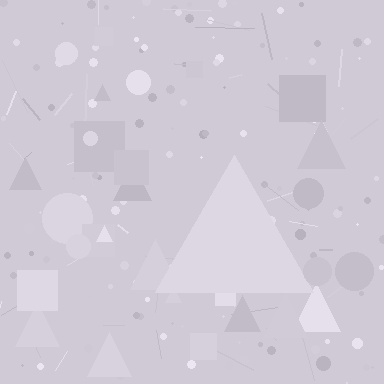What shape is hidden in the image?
A triangle is hidden in the image.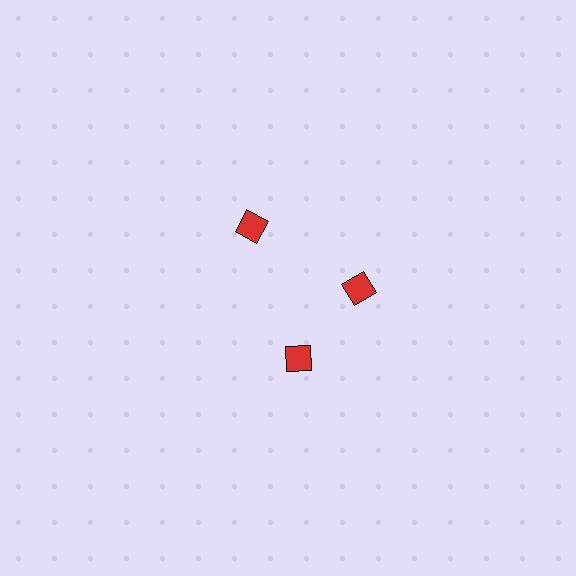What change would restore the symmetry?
The symmetry would be restored by rotating it back into even spacing with its neighbors so that all 3 diamonds sit at equal angles and equal distance from the center.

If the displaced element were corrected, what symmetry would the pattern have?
It would have 3-fold rotational symmetry — the pattern would map onto itself every 120 degrees.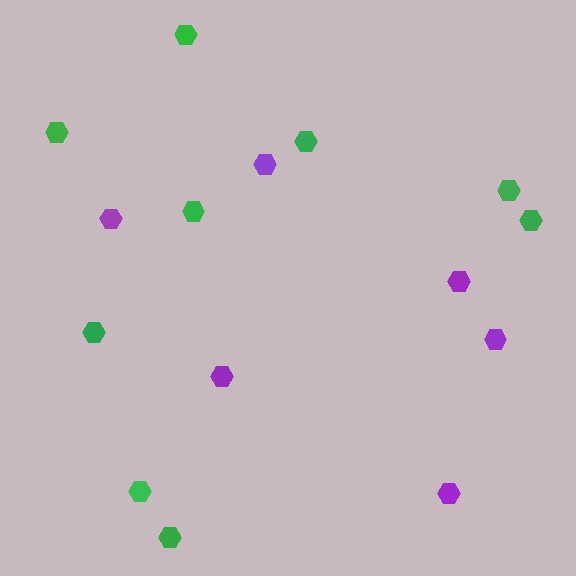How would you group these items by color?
There are 2 groups: one group of purple hexagons (6) and one group of green hexagons (9).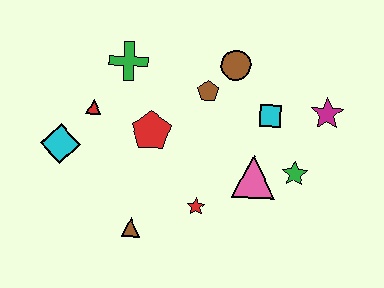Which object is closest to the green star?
The pink triangle is closest to the green star.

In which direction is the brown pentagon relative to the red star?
The brown pentagon is above the red star.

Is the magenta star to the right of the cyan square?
Yes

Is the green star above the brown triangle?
Yes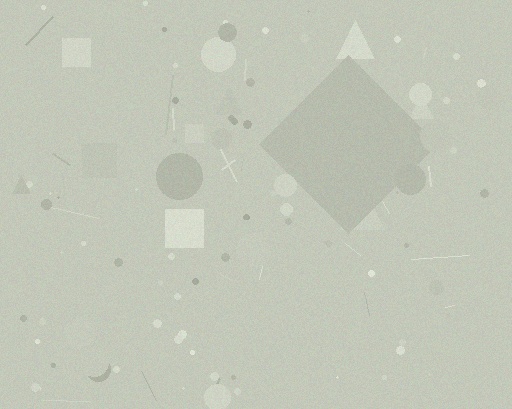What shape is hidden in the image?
A diamond is hidden in the image.